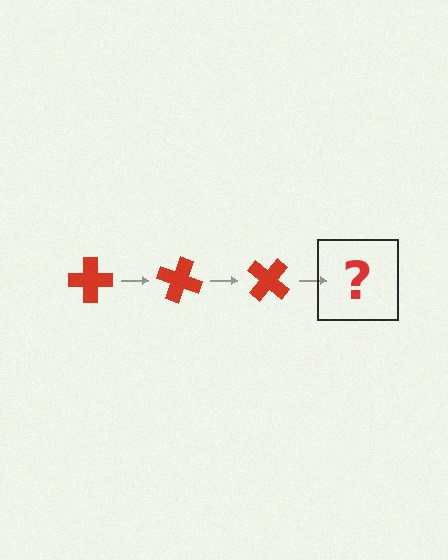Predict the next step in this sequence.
The next step is a red cross rotated 60 degrees.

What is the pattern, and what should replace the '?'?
The pattern is that the cross rotates 20 degrees each step. The '?' should be a red cross rotated 60 degrees.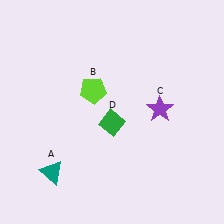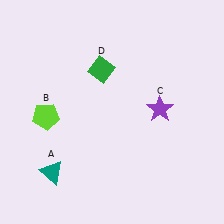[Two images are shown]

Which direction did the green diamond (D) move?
The green diamond (D) moved up.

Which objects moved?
The objects that moved are: the lime pentagon (B), the green diamond (D).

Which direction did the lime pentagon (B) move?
The lime pentagon (B) moved left.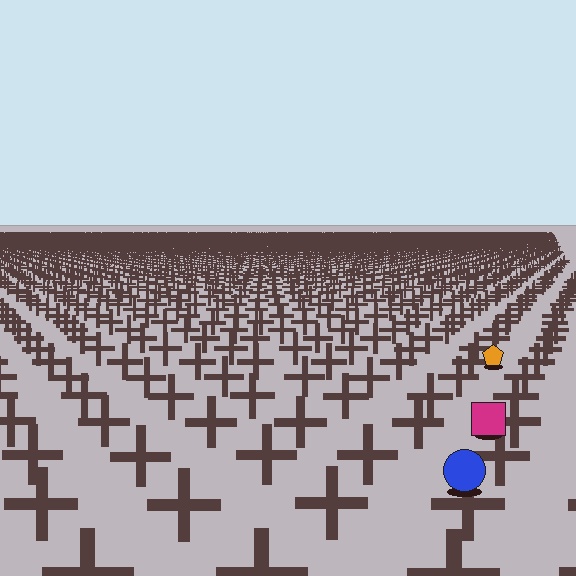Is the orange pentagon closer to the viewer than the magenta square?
No. The magenta square is closer — you can tell from the texture gradient: the ground texture is coarser near it.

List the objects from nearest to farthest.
From nearest to farthest: the blue circle, the magenta square, the orange pentagon.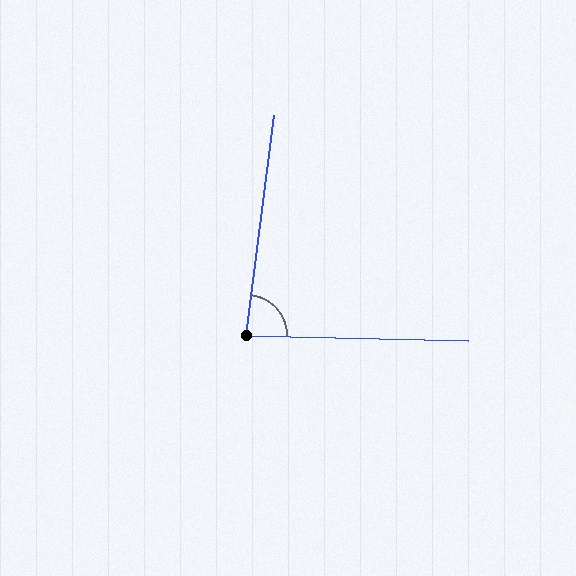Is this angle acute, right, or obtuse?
It is acute.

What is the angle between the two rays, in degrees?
Approximately 84 degrees.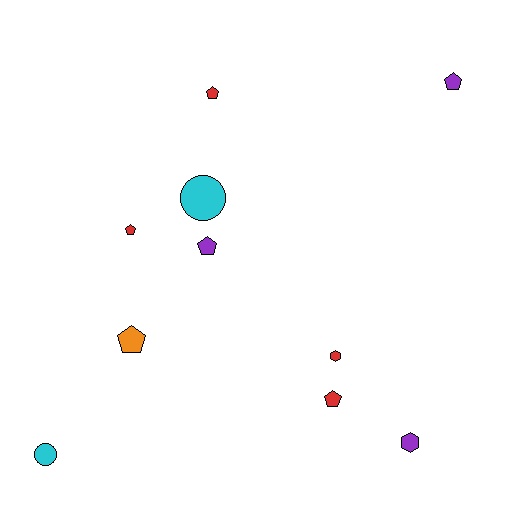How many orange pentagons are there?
There is 1 orange pentagon.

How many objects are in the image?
There are 10 objects.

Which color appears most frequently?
Red, with 4 objects.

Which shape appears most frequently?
Pentagon, with 6 objects.